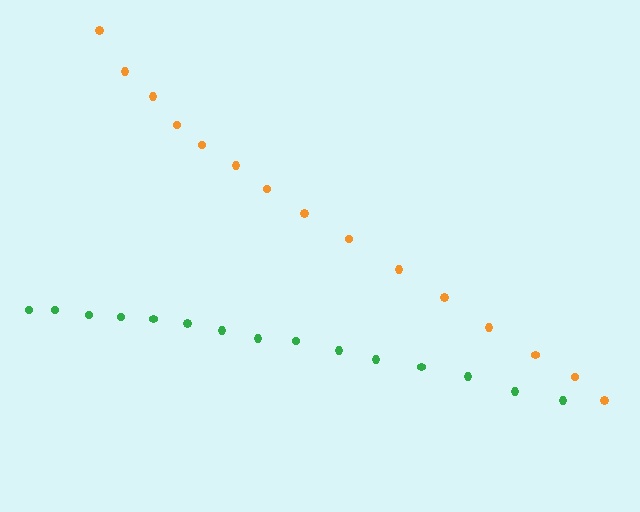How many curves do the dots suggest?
There are 2 distinct paths.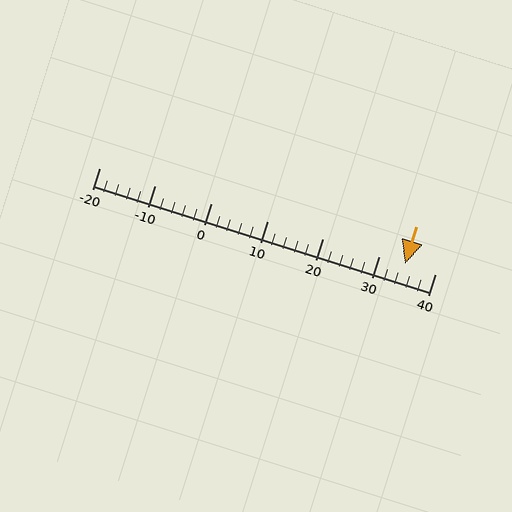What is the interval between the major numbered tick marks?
The major tick marks are spaced 10 units apart.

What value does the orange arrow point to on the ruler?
The orange arrow points to approximately 35.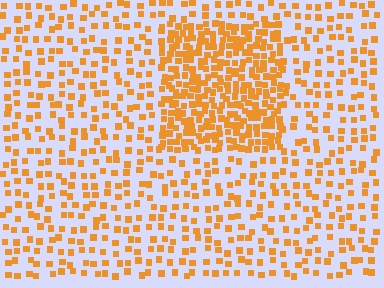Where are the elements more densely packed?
The elements are more densely packed inside the rectangle boundary.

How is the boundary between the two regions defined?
The boundary is defined by a change in element density (approximately 2.4x ratio). All elements are the same color, size, and shape.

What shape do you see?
I see a rectangle.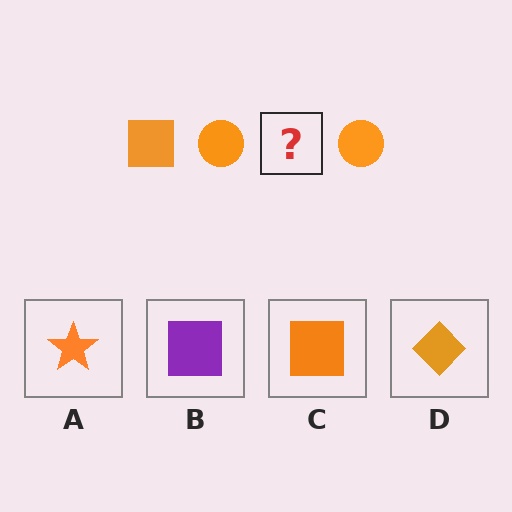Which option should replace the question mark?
Option C.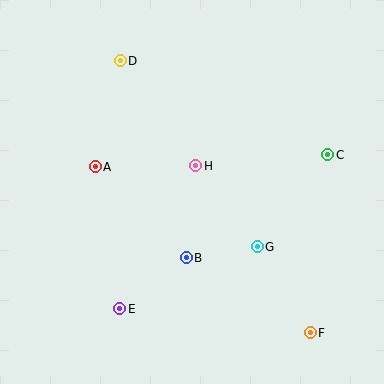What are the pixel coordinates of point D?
Point D is at (120, 61).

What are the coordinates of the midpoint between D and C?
The midpoint between D and C is at (224, 108).